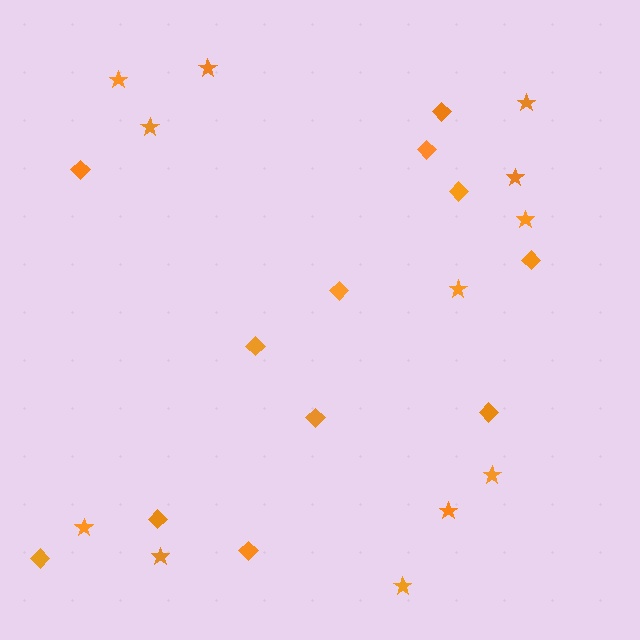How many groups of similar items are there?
There are 2 groups: one group of stars (12) and one group of diamonds (12).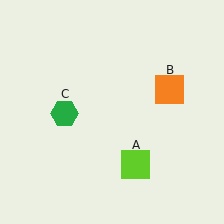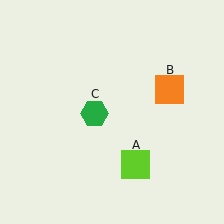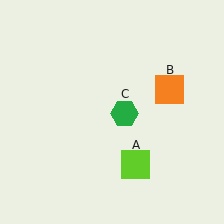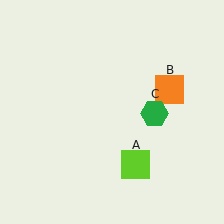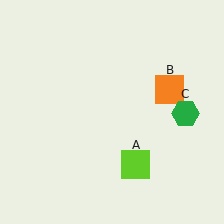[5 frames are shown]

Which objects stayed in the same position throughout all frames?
Lime square (object A) and orange square (object B) remained stationary.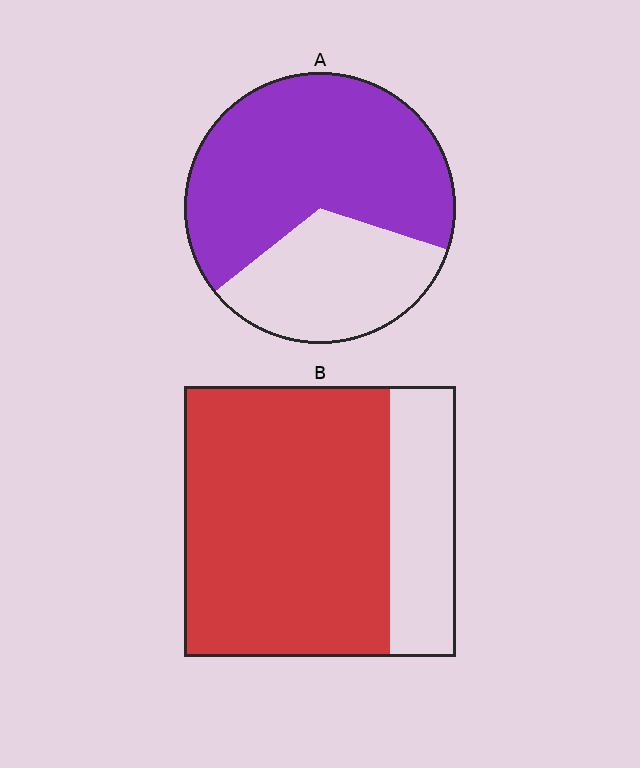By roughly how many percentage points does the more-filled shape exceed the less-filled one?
By roughly 10 percentage points (B over A).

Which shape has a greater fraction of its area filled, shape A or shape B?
Shape B.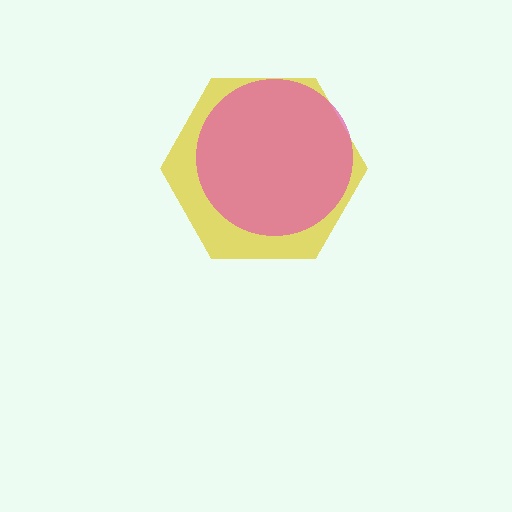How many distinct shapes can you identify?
There are 2 distinct shapes: a yellow hexagon, a pink circle.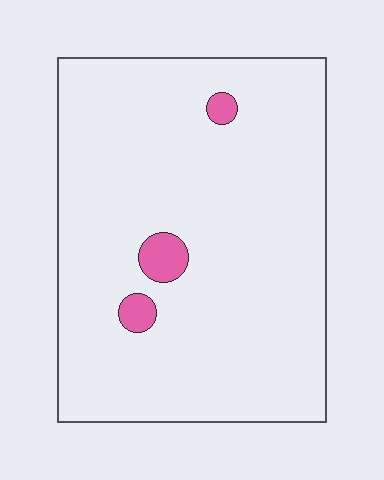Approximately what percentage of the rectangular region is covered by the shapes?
Approximately 5%.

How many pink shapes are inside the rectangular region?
3.